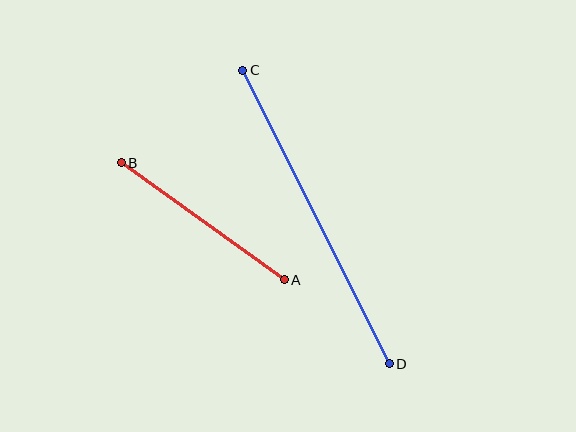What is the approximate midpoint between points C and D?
The midpoint is at approximately (316, 217) pixels.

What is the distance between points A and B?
The distance is approximately 201 pixels.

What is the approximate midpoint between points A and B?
The midpoint is at approximately (203, 221) pixels.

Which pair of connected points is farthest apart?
Points C and D are farthest apart.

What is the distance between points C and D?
The distance is approximately 328 pixels.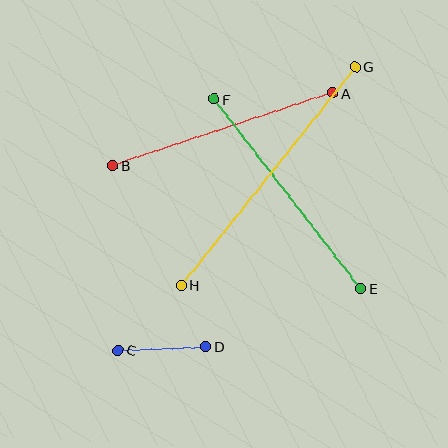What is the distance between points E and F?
The distance is approximately 240 pixels.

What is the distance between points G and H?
The distance is approximately 279 pixels.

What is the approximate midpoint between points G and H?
The midpoint is at approximately (268, 176) pixels.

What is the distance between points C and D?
The distance is approximately 88 pixels.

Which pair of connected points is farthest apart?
Points G and H are farthest apart.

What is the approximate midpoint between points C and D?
The midpoint is at approximately (162, 348) pixels.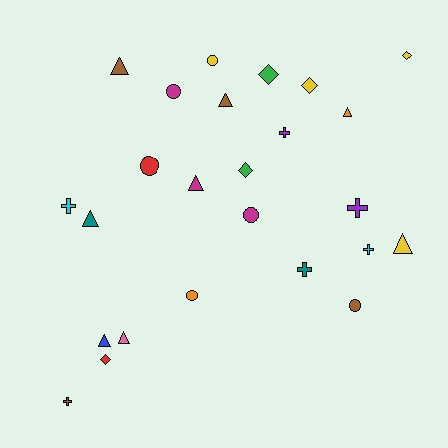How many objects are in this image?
There are 25 objects.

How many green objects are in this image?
There are 2 green objects.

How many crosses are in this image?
There are 6 crosses.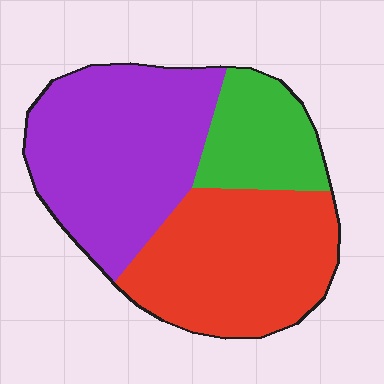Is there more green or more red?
Red.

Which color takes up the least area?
Green, at roughly 20%.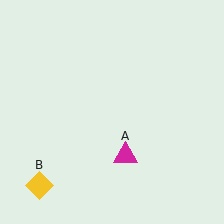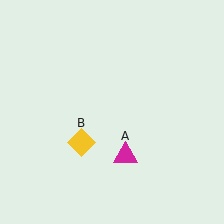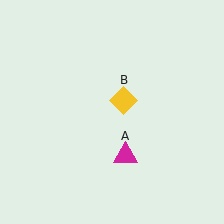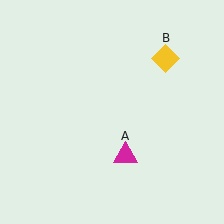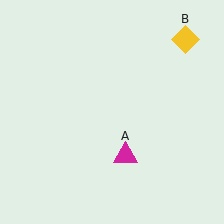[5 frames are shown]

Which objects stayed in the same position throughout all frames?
Magenta triangle (object A) remained stationary.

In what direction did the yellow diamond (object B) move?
The yellow diamond (object B) moved up and to the right.